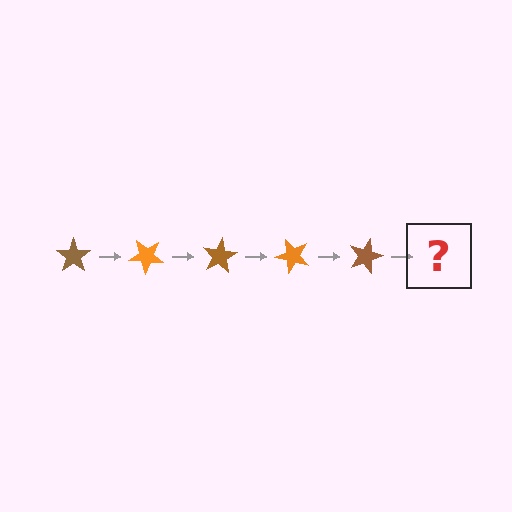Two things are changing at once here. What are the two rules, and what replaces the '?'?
The two rules are that it rotates 40 degrees each step and the color cycles through brown and orange. The '?' should be an orange star, rotated 200 degrees from the start.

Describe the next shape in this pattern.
It should be an orange star, rotated 200 degrees from the start.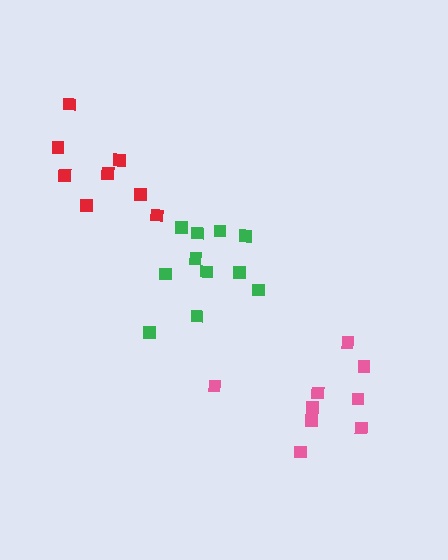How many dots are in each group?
Group 1: 8 dots, Group 2: 9 dots, Group 3: 11 dots (28 total).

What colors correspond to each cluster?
The clusters are colored: red, pink, green.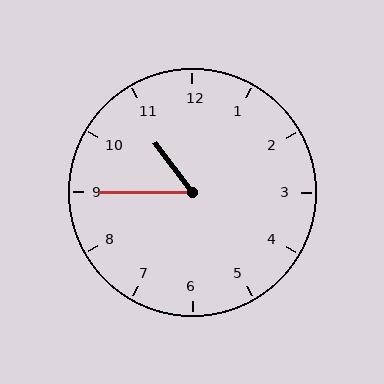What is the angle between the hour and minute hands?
Approximately 52 degrees.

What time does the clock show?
10:45.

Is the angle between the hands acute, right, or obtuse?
It is acute.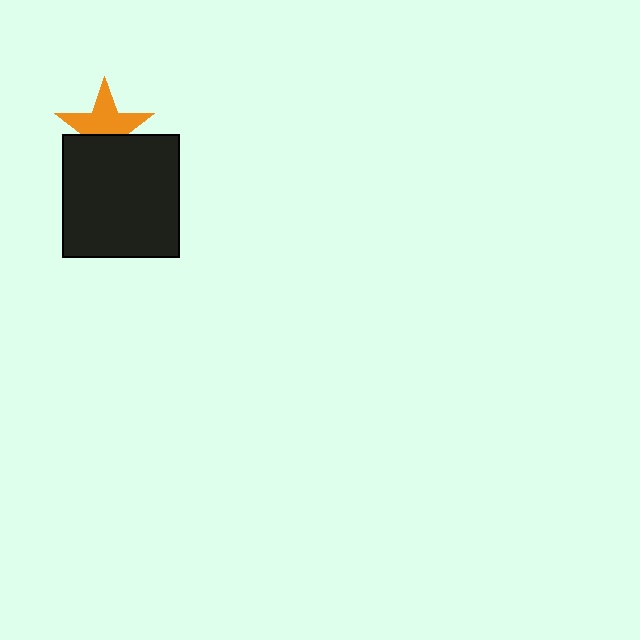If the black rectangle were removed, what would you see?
You would see the complete orange star.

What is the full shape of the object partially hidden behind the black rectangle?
The partially hidden object is an orange star.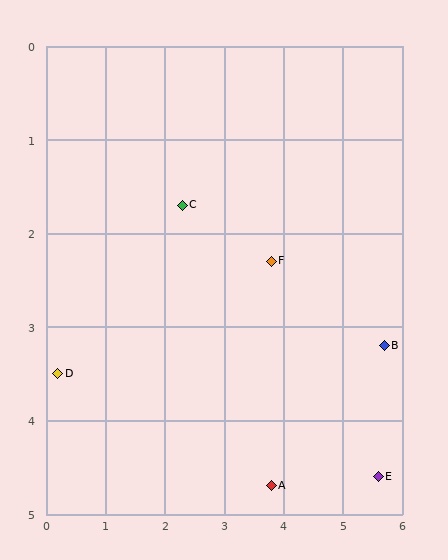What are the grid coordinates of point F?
Point F is at approximately (3.8, 2.3).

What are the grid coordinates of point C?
Point C is at approximately (2.3, 1.7).